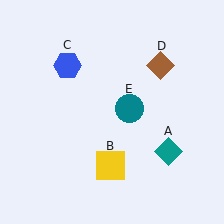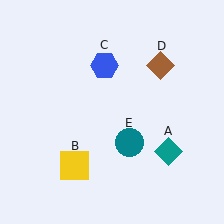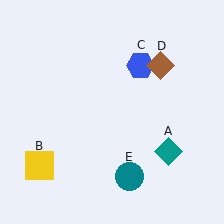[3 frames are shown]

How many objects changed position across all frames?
3 objects changed position: yellow square (object B), blue hexagon (object C), teal circle (object E).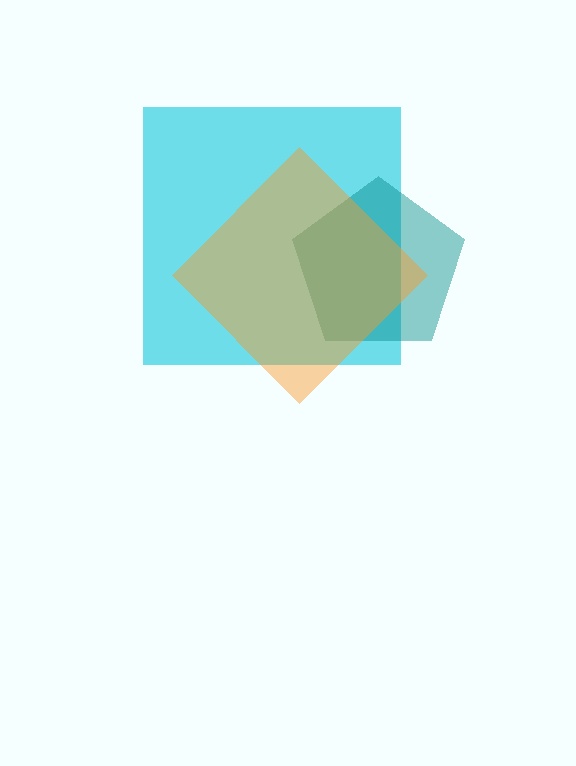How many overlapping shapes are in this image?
There are 3 overlapping shapes in the image.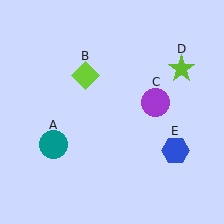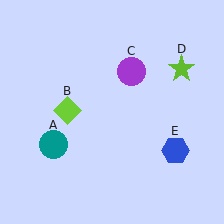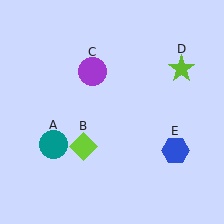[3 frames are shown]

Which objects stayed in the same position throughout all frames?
Teal circle (object A) and lime star (object D) and blue hexagon (object E) remained stationary.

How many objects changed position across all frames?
2 objects changed position: lime diamond (object B), purple circle (object C).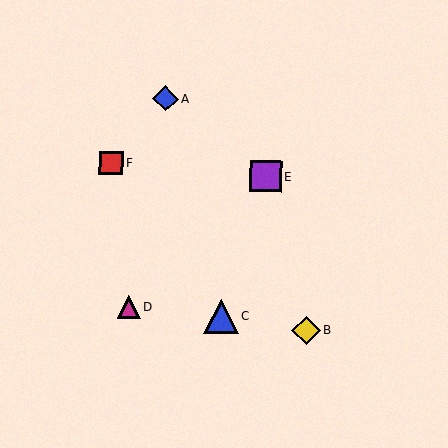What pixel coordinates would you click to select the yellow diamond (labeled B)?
Click at (306, 330) to select the yellow diamond B.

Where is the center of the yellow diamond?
The center of the yellow diamond is at (306, 330).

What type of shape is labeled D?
Shape D is a magenta triangle.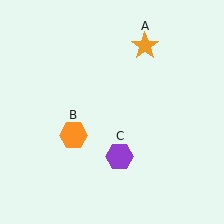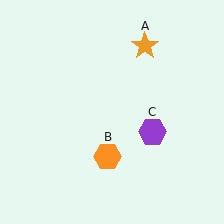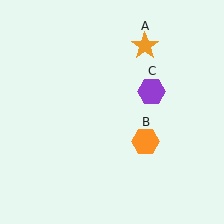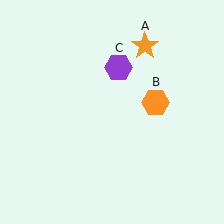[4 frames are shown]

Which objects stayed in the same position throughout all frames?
Orange star (object A) remained stationary.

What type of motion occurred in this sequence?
The orange hexagon (object B), purple hexagon (object C) rotated counterclockwise around the center of the scene.